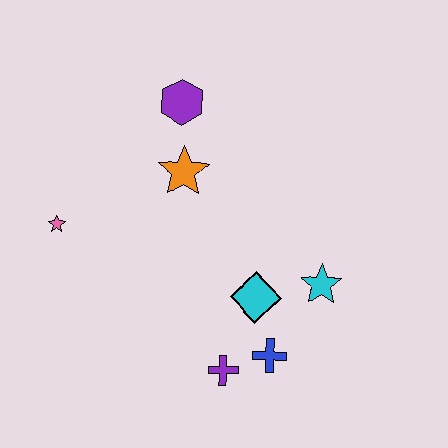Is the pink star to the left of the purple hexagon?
Yes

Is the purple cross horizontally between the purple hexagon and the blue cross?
Yes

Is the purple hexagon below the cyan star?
No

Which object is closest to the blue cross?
The purple cross is closest to the blue cross.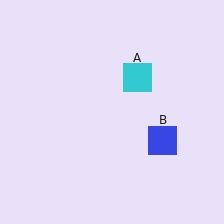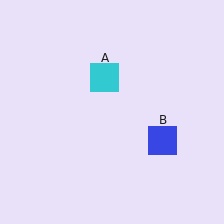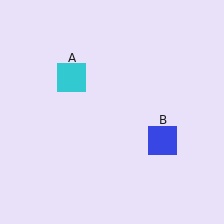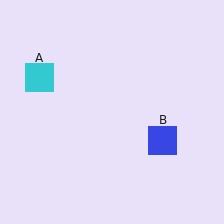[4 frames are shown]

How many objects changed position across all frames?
1 object changed position: cyan square (object A).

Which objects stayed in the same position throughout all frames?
Blue square (object B) remained stationary.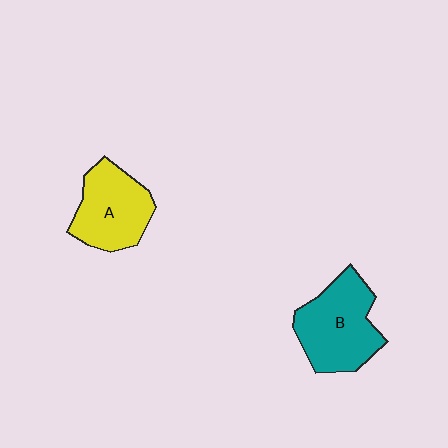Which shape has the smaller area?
Shape A (yellow).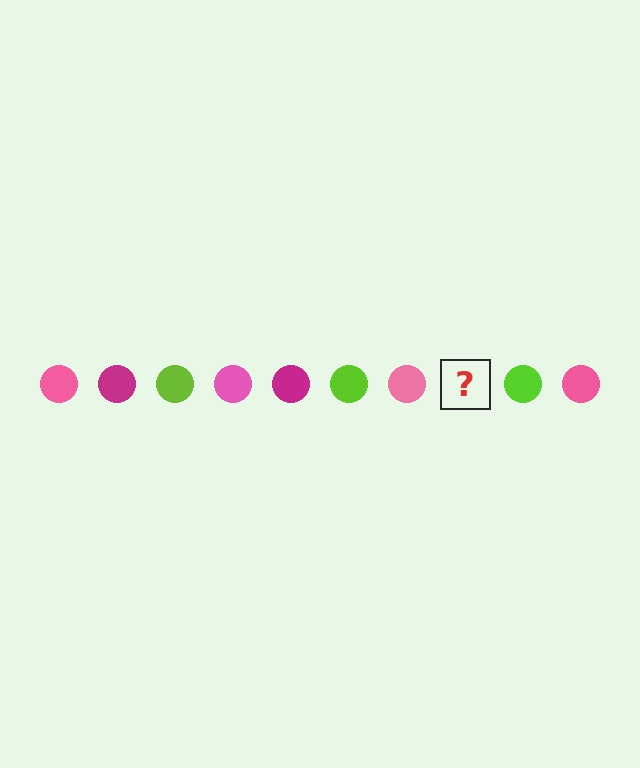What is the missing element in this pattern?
The missing element is a magenta circle.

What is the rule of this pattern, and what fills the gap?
The rule is that the pattern cycles through pink, magenta, lime circles. The gap should be filled with a magenta circle.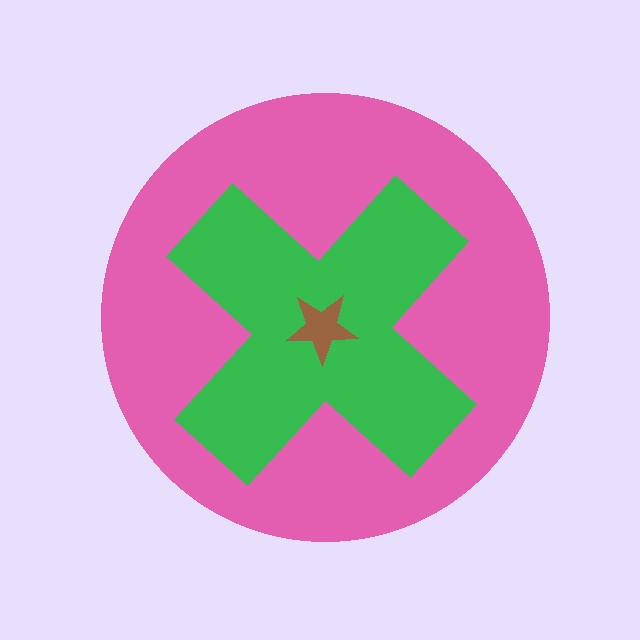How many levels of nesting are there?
3.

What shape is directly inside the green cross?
The brown star.